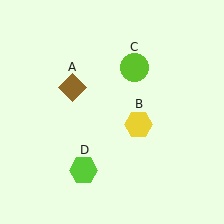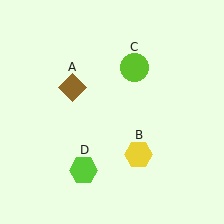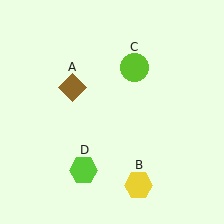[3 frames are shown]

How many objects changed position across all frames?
1 object changed position: yellow hexagon (object B).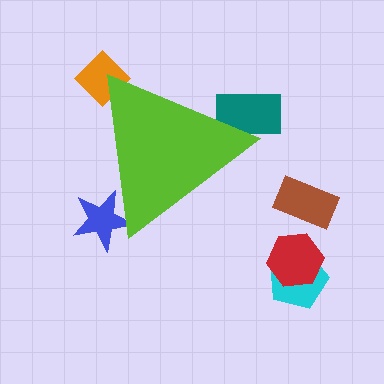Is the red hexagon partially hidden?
No, the red hexagon is fully visible.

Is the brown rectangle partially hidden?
No, the brown rectangle is fully visible.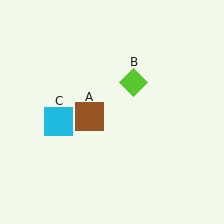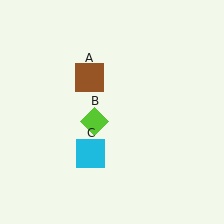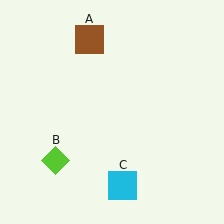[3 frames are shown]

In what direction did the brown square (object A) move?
The brown square (object A) moved up.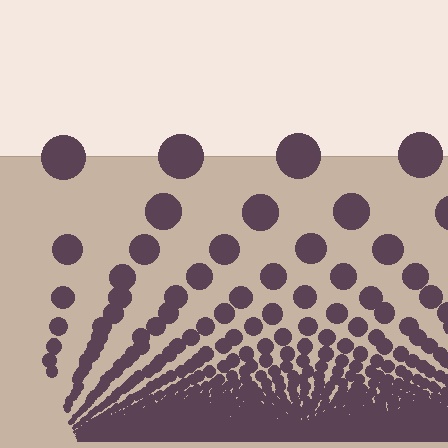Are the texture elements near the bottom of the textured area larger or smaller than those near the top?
Smaller. The gradient is inverted — elements near the bottom are smaller and denser.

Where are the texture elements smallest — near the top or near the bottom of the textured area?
Near the bottom.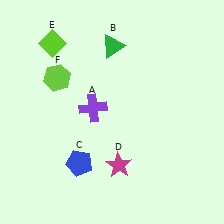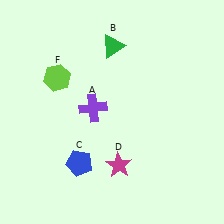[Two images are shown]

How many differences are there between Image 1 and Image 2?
There is 1 difference between the two images.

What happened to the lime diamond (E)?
The lime diamond (E) was removed in Image 2. It was in the top-left area of Image 1.